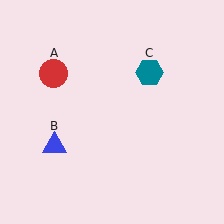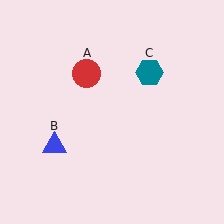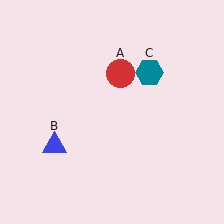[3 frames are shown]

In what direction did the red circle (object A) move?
The red circle (object A) moved right.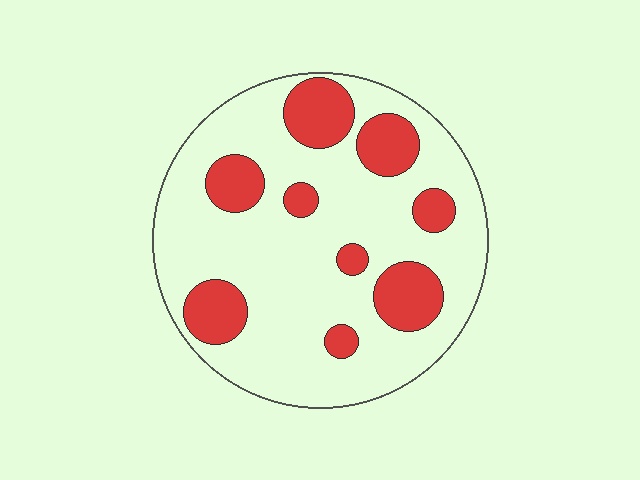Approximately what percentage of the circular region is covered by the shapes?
Approximately 25%.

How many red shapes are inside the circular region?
9.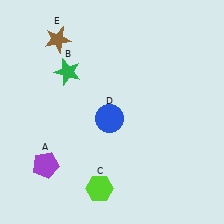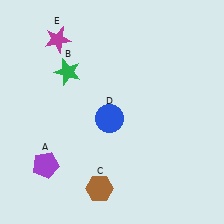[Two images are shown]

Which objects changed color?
C changed from lime to brown. E changed from brown to magenta.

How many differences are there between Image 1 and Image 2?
There are 2 differences between the two images.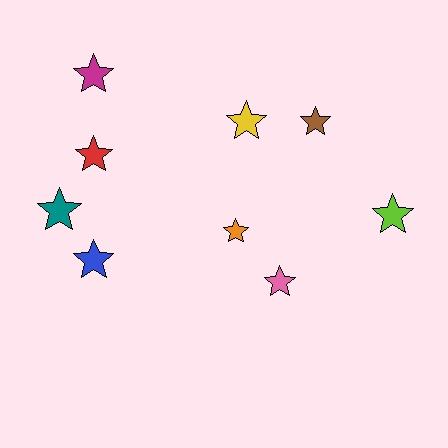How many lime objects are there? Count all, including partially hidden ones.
There is 1 lime object.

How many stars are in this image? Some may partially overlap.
There are 9 stars.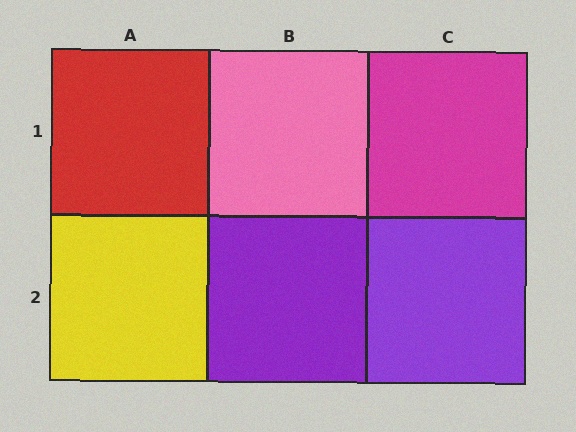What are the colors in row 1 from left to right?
Red, pink, magenta.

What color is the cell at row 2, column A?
Yellow.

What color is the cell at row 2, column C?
Purple.